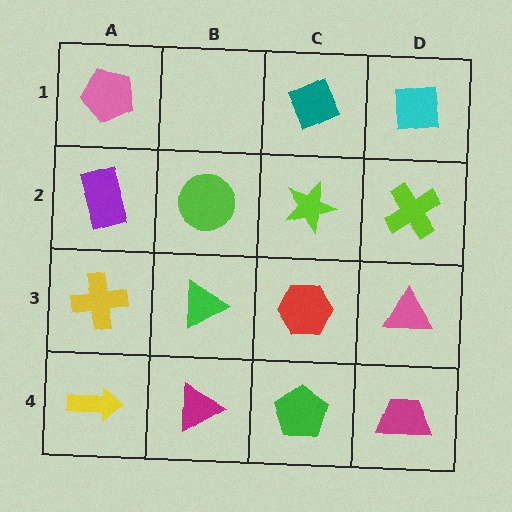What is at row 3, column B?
A green triangle.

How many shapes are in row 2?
4 shapes.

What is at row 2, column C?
A lime star.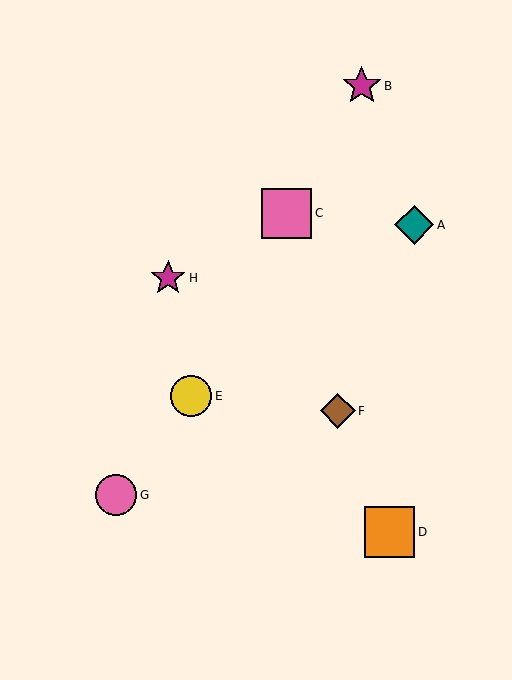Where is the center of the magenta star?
The center of the magenta star is at (362, 86).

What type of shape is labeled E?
Shape E is a yellow circle.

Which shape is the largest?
The orange square (labeled D) is the largest.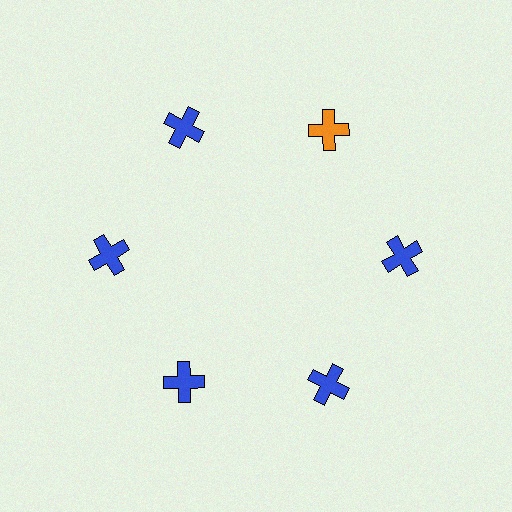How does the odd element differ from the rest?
It has a different color: orange instead of blue.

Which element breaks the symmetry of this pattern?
The orange cross at roughly the 1 o'clock position breaks the symmetry. All other shapes are blue crosses.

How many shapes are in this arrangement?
There are 6 shapes arranged in a ring pattern.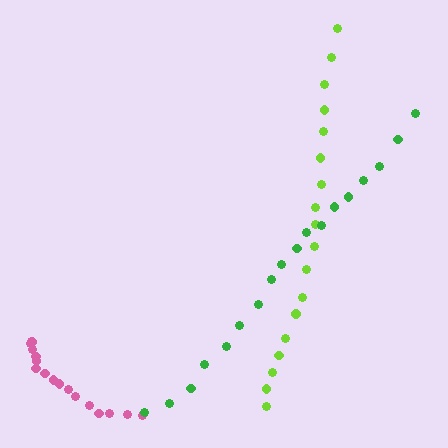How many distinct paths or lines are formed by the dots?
There are 3 distinct paths.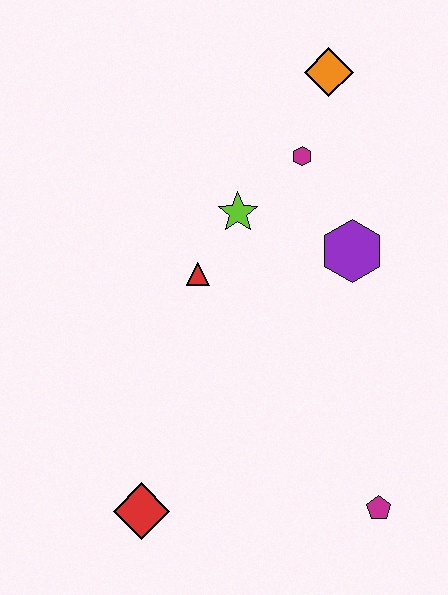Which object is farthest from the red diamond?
The orange diamond is farthest from the red diamond.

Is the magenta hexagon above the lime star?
Yes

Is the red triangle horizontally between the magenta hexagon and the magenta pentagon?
No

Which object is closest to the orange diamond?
The magenta hexagon is closest to the orange diamond.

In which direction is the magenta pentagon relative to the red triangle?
The magenta pentagon is below the red triangle.